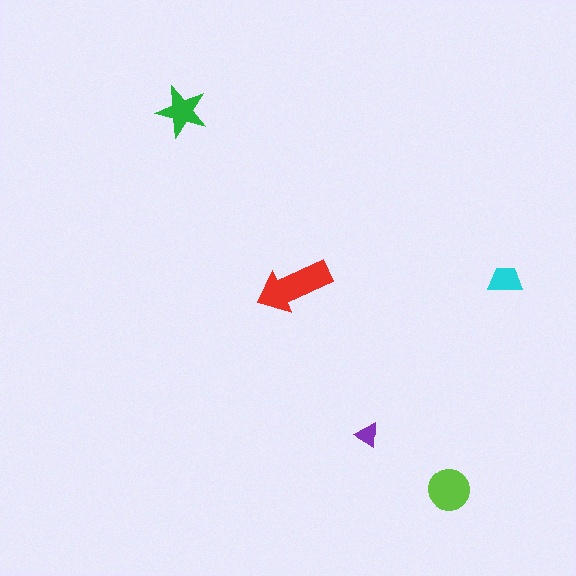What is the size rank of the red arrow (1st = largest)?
1st.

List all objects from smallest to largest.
The purple triangle, the cyan trapezoid, the green star, the lime circle, the red arrow.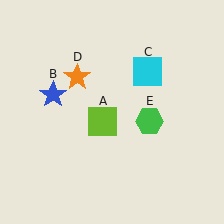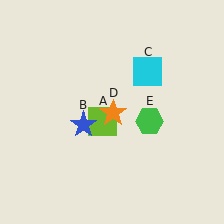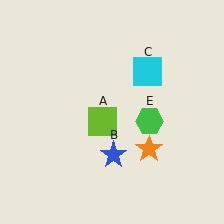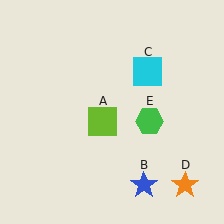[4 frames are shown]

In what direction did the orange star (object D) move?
The orange star (object D) moved down and to the right.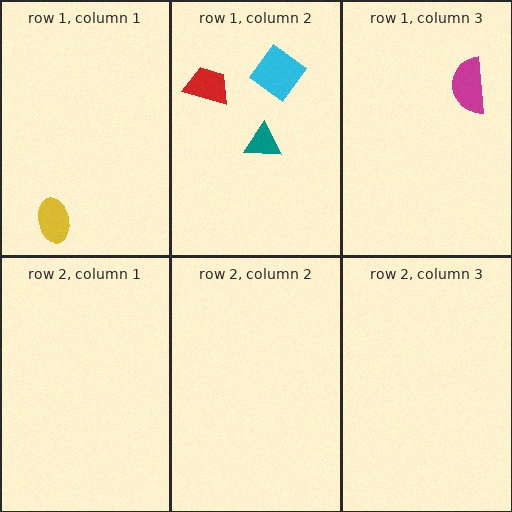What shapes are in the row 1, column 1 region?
The yellow ellipse.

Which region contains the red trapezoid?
The row 1, column 2 region.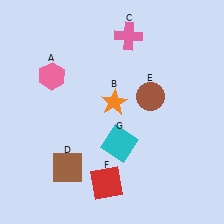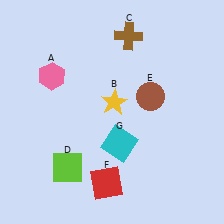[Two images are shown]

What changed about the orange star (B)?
In Image 1, B is orange. In Image 2, it changed to yellow.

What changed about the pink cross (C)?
In Image 1, C is pink. In Image 2, it changed to brown.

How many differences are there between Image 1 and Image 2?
There are 3 differences between the two images.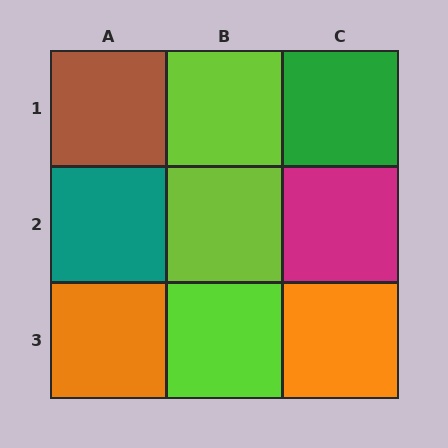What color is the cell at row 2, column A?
Teal.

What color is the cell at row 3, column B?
Lime.